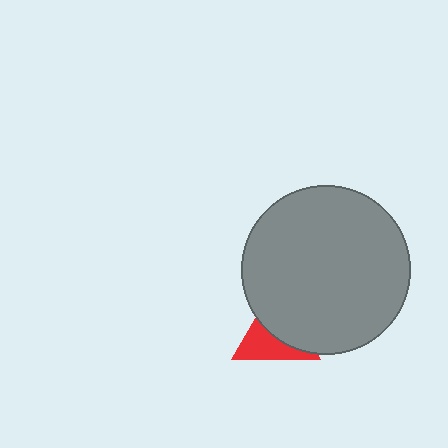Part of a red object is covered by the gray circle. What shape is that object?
It is a triangle.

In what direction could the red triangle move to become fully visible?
The red triangle could move toward the lower-left. That would shift it out from behind the gray circle entirely.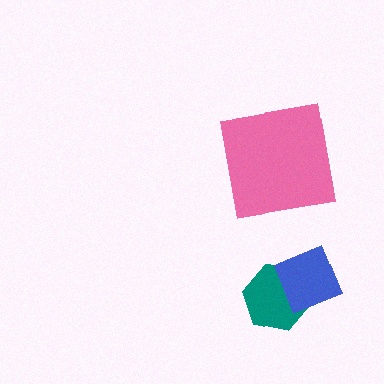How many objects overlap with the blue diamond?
1 object overlaps with the blue diamond.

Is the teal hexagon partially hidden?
Yes, it is partially covered by another shape.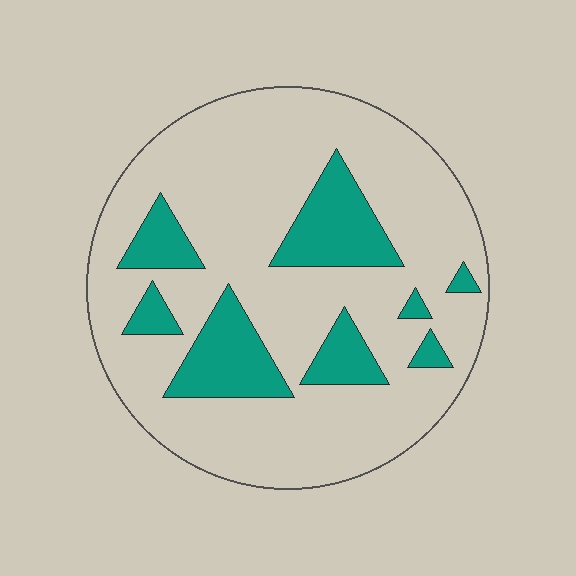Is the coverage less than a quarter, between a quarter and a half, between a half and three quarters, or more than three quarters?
Less than a quarter.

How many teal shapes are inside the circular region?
8.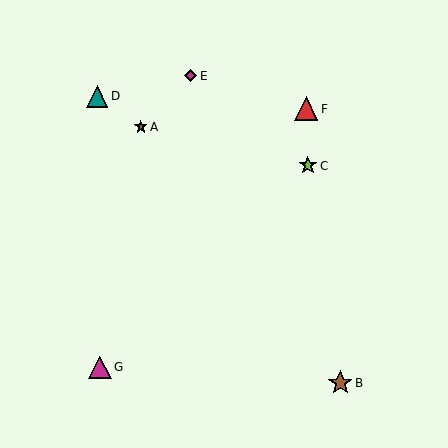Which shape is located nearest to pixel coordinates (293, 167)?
The lime star (labeled C) at (308, 166) is nearest to that location.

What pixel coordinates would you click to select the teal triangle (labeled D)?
Click at (97, 96) to select the teal triangle D.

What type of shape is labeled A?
Shape A is a brown star.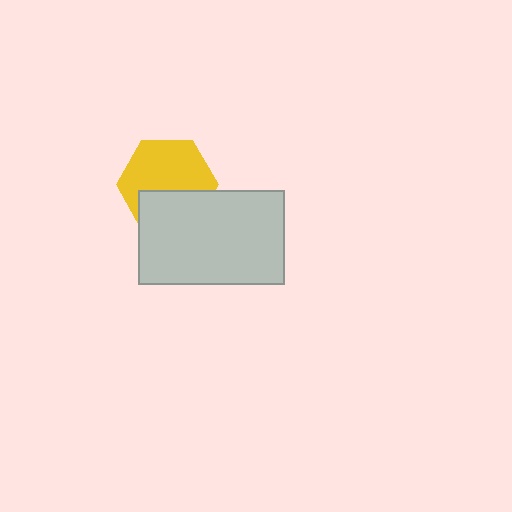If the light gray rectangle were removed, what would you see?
You would see the complete yellow hexagon.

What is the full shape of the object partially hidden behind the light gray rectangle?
The partially hidden object is a yellow hexagon.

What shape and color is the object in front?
The object in front is a light gray rectangle.